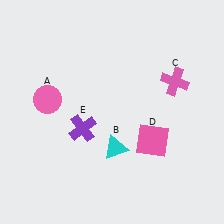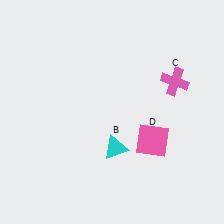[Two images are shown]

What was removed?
The purple cross (E), the pink circle (A) were removed in Image 2.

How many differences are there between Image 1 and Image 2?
There are 2 differences between the two images.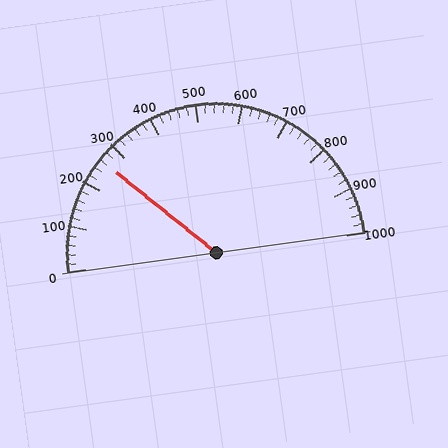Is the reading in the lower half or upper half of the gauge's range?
The reading is in the lower half of the range (0 to 1000).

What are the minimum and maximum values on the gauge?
The gauge ranges from 0 to 1000.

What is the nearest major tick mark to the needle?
The nearest major tick mark is 300.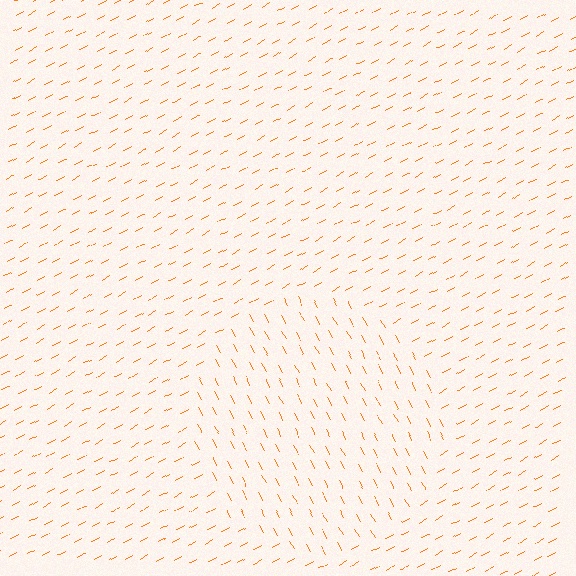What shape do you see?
I see a circle.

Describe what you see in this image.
The image is filled with small orange line segments. A circle region in the image has lines oriented differently from the surrounding lines, creating a visible texture boundary.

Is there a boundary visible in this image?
Yes, there is a texture boundary formed by a change in line orientation.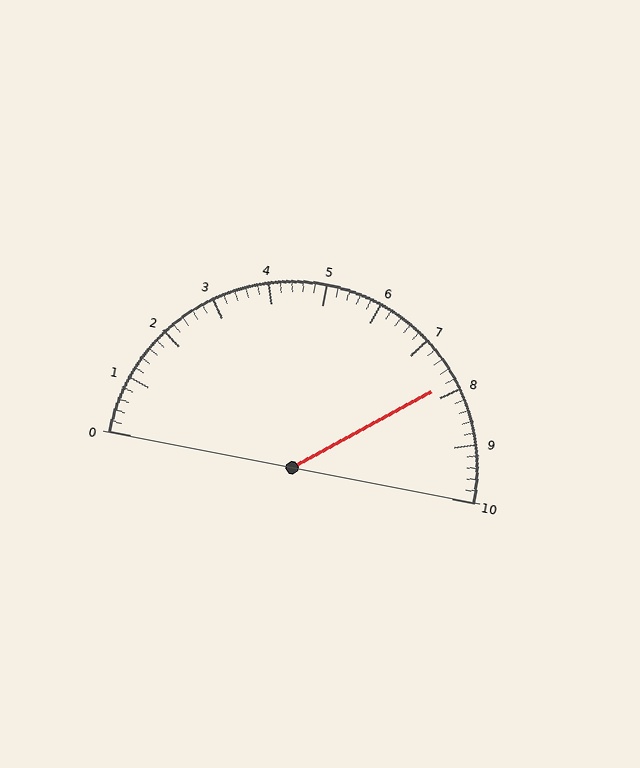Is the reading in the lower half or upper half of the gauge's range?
The reading is in the upper half of the range (0 to 10).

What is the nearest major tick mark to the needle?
The nearest major tick mark is 8.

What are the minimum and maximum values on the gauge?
The gauge ranges from 0 to 10.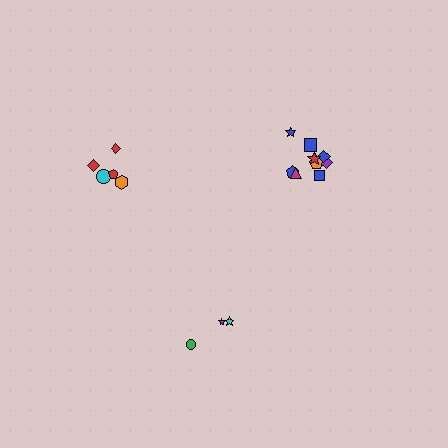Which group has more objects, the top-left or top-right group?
The top-right group.